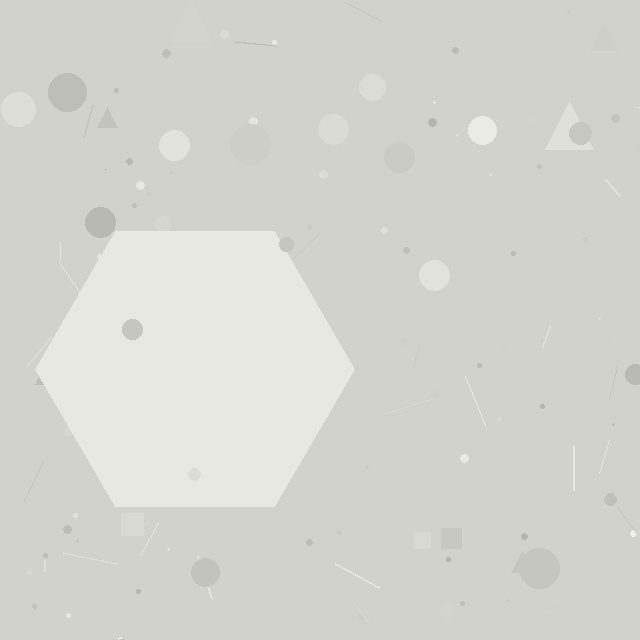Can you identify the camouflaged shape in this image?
The camouflaged shape is a hexagon.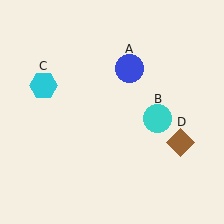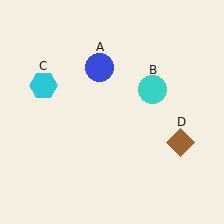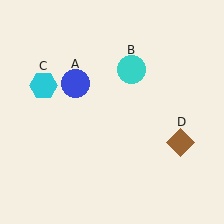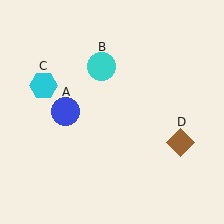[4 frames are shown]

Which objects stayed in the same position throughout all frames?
Cyan hexagon (object C) and brown diamond (object D) remained stationary.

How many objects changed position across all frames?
2 objects changed position: blue circle (object A), cyan circle (object B).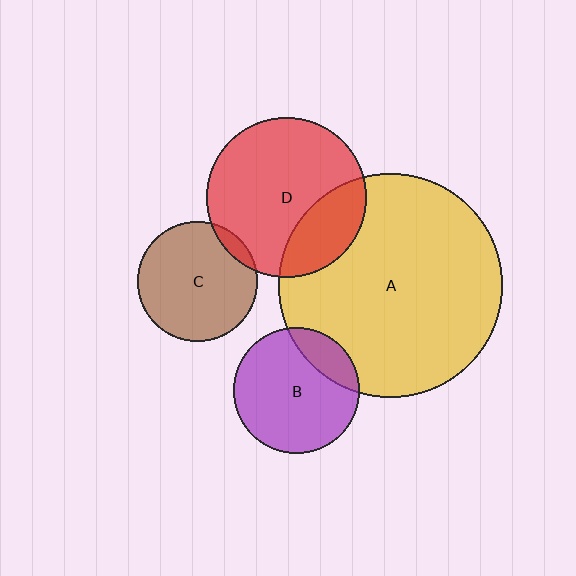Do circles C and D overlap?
Yes.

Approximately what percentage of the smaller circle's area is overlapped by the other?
Approximately 5%.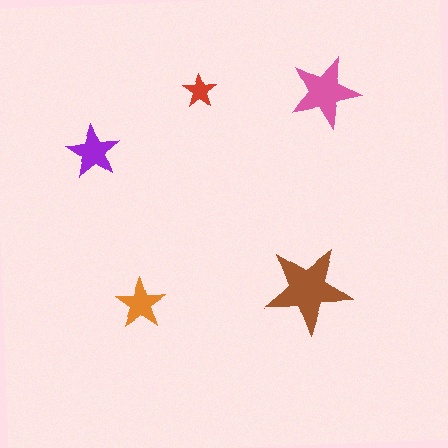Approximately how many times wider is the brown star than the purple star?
About 1.5 times wider.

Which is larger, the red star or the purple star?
The purple one.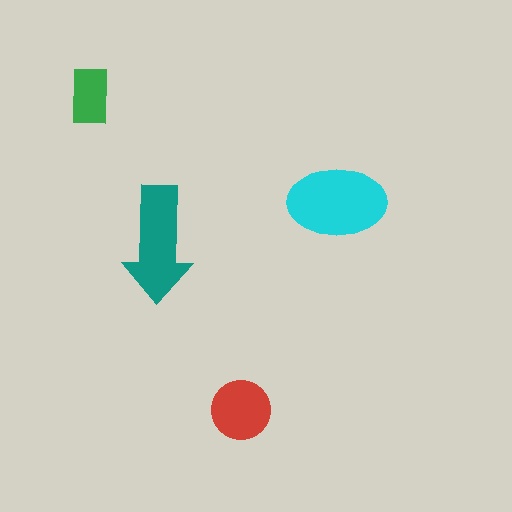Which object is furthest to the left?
The green rectangle is leftmost.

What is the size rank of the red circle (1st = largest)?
3rd.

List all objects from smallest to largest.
The green rectangle, the red circle, the teal arrow, the cyan ellipse.